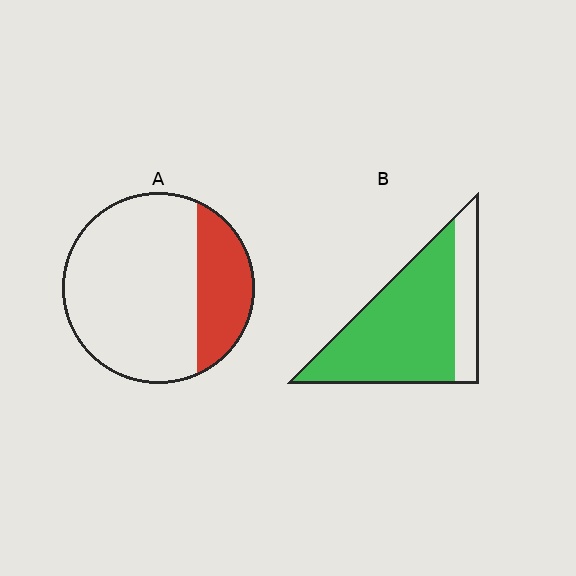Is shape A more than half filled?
No.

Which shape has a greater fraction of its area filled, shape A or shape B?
Shape B.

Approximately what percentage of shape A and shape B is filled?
A is approximately 25% and B is approximately 75%.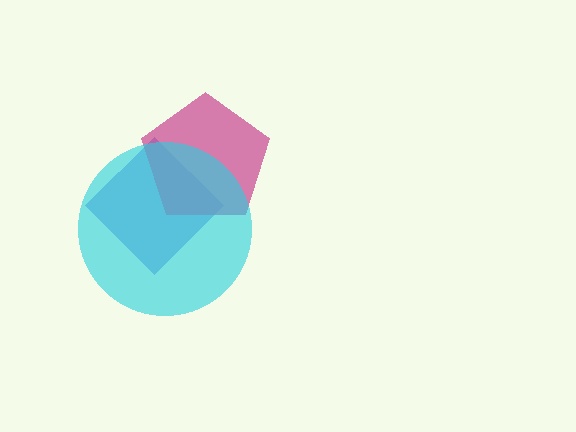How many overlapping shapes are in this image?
There are 3 overlapping shapes in the image.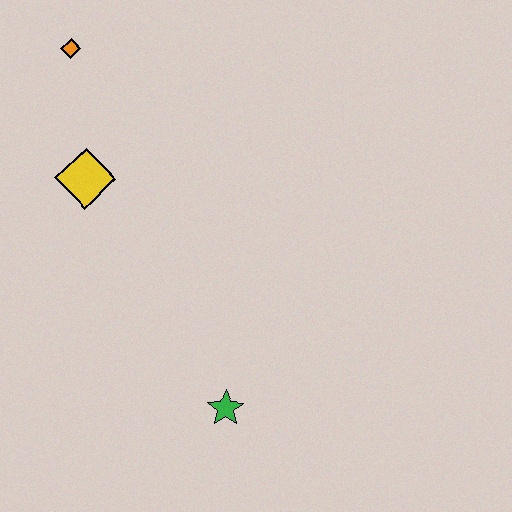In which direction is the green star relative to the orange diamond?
The green star is below the orange diamond.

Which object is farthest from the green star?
The orange diamond is farthest from the green star.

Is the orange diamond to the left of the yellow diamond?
Yes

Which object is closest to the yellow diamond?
The orange diamond is closest to the yellow diamond.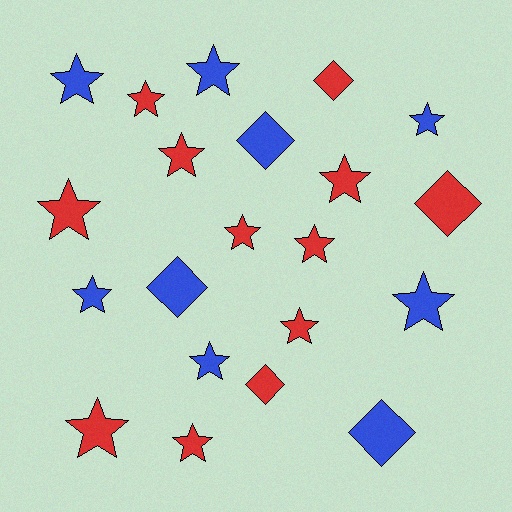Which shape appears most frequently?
Star, with 15 objects.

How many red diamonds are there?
There are 3 red diamonds.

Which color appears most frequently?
Red, with 12 objects.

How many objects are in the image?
There are 21 objects.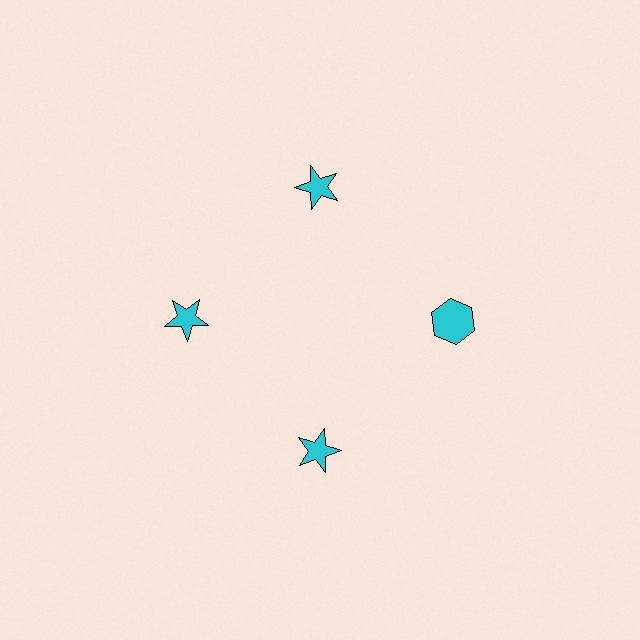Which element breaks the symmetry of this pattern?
The cyan hexagon at roughly the 3 o'clock position breaks the symmetry. All other shapes are cyan stars.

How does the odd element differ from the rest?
It has a different shape: hexagon instead of star.